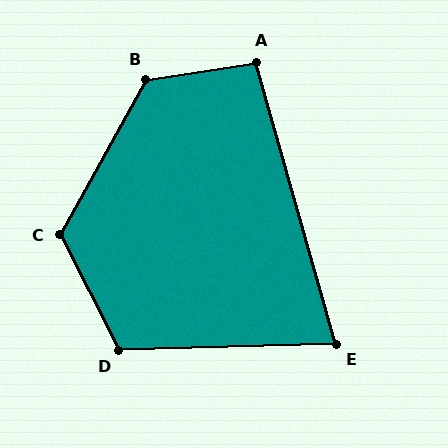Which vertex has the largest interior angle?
B, at approximately 127 degrees.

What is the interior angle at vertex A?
Approximately 97 degrees (obtuse).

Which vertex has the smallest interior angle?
E, at approximately 76 degrees.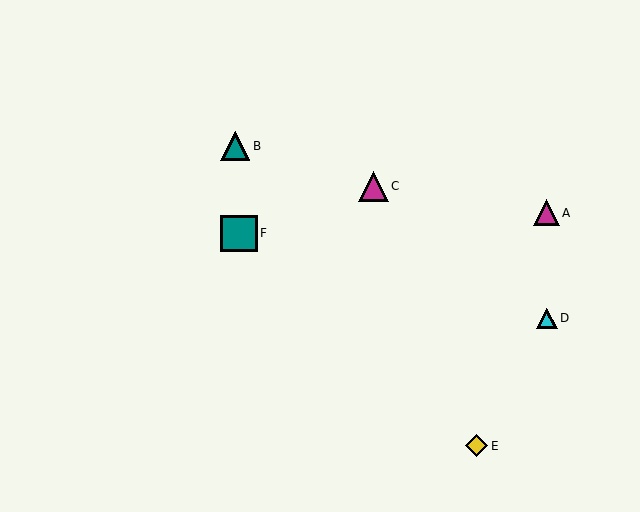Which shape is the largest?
The teal square (labeled F) is the largest.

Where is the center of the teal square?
The center of the teal square is at (239, 233).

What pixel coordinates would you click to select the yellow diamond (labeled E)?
Click at (477, 446) to select the yellow diamond E.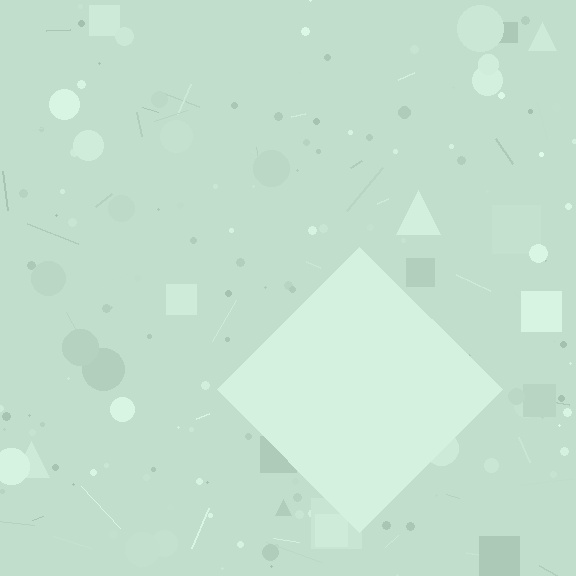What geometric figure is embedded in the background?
A diamond is embedded in the background.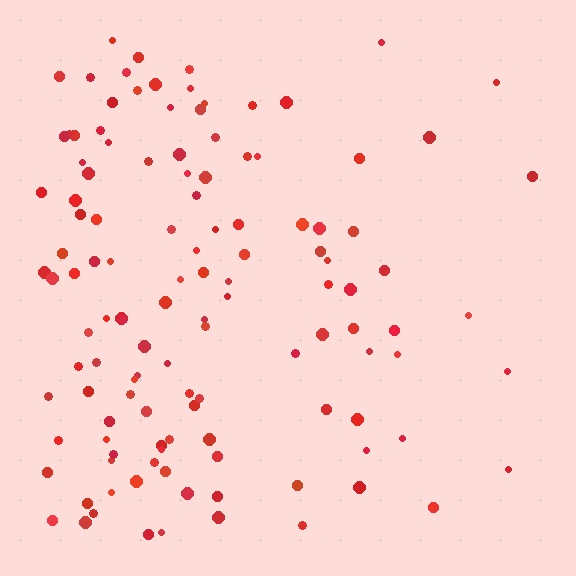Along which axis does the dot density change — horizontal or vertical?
Horizontal.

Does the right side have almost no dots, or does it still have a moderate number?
Still a moderate number, just noticeably fewer than the left.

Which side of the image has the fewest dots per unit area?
The right.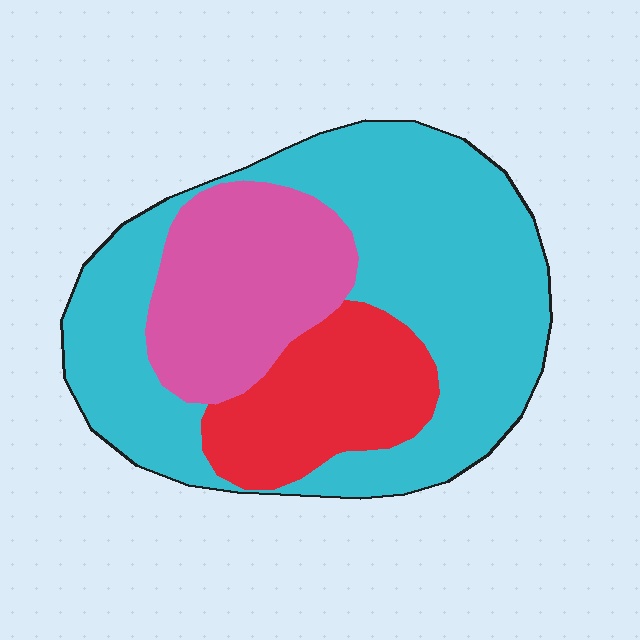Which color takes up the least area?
Red, at roughly 20%.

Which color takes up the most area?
Cyan, at roughly 55%.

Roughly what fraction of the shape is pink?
Pink covers roughly 25% of the shape.